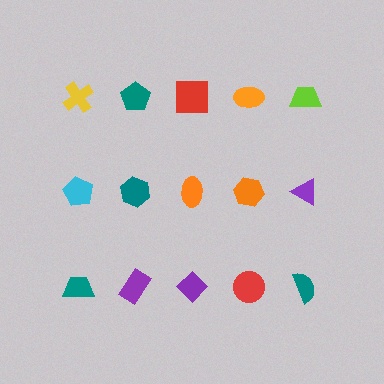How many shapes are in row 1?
5 shapes.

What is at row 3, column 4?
A red circle.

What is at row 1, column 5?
A lime trapezoid.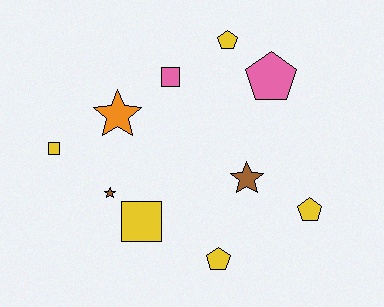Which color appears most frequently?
Yellow, with 5 objects.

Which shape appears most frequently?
Pentagon, with 4 objects.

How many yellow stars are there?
There are no yellow stars.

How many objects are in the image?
There are 10 objects.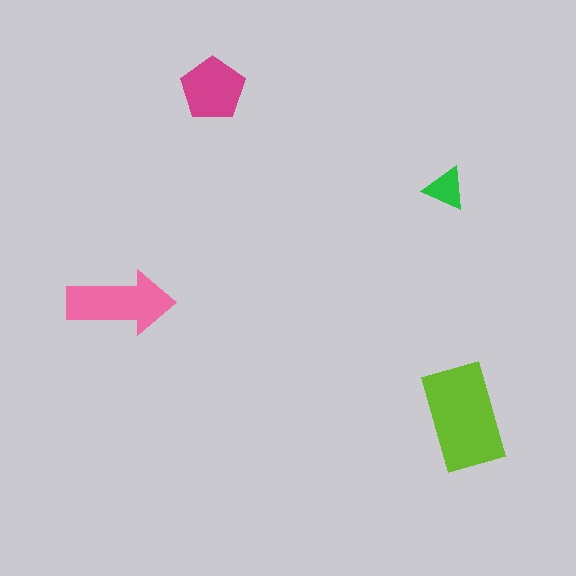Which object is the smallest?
The green triangle.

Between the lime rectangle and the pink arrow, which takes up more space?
The lime rectangle.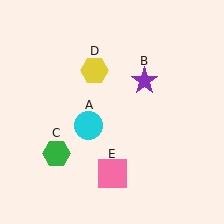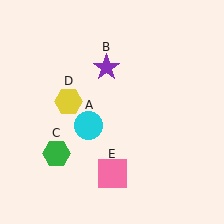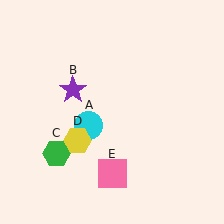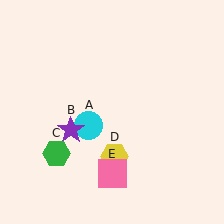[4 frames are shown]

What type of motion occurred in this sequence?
The purple star (object B), yellow hexagon (object D) rotated counterclockwise around the center of the scene.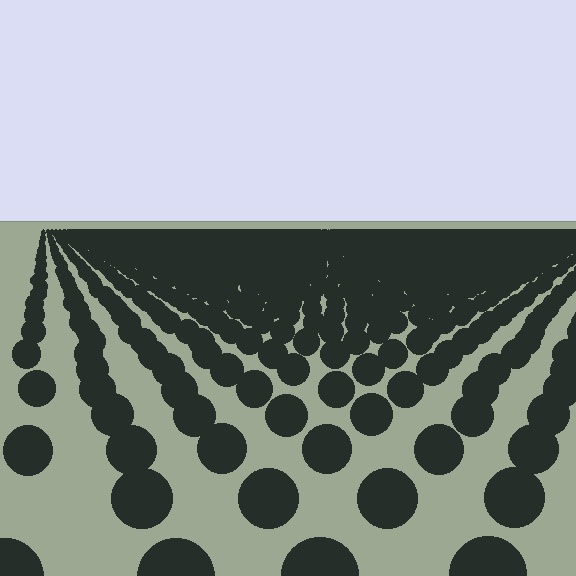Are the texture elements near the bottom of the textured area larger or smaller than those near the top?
Larger. Near the bottom, elements are closer to the viewer and appear at a bigger on-screen size.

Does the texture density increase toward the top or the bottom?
Density increases toward the top.